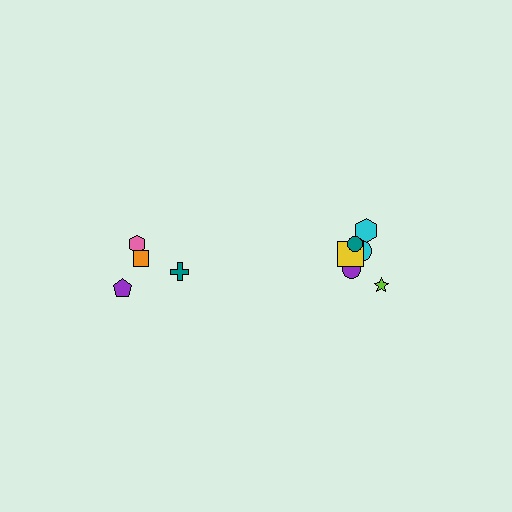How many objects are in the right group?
There are 6 objects.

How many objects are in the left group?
There are 4 objects.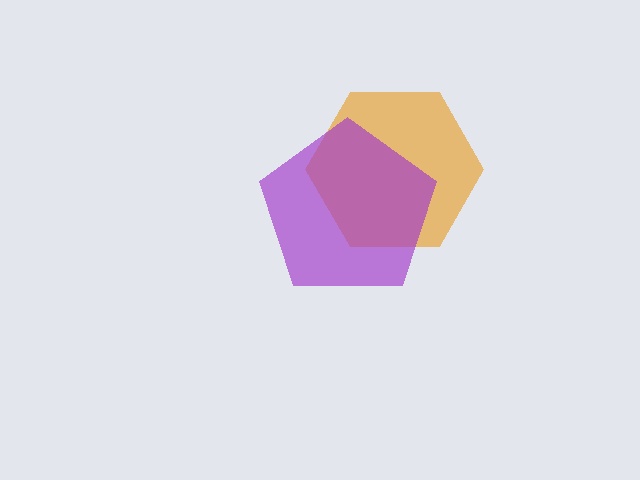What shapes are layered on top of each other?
The layered shapes are: an orange hexagon, a purple pentagon.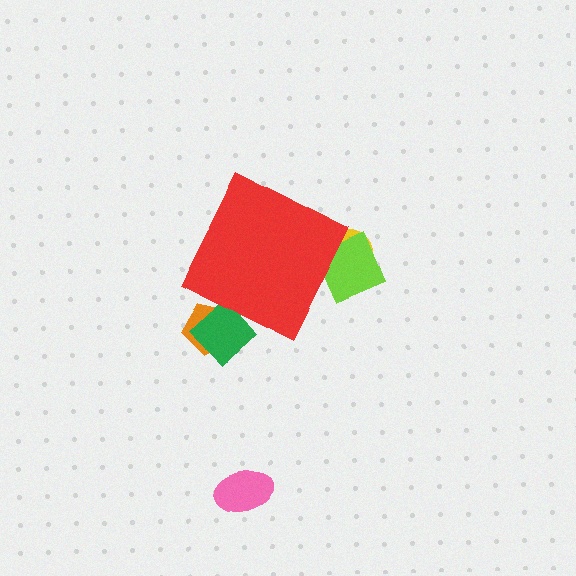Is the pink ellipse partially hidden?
No, the pink ellipse is fully visible.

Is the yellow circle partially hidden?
Yes, the yellow circle is partially hidden behind the red diamond.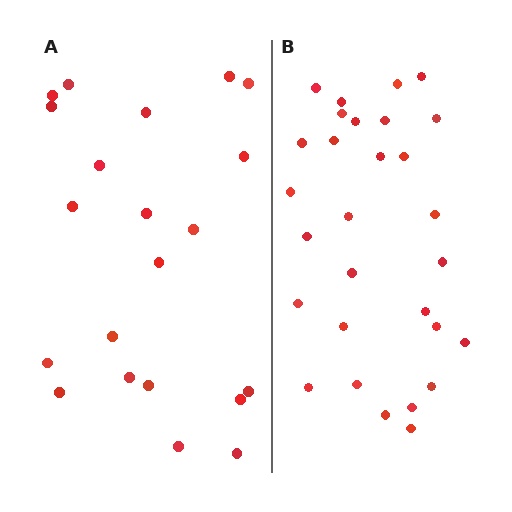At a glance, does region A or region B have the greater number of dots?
Region B (the right region) has more dots.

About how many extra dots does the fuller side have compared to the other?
Region B has roughly 8 or so more dots than region A.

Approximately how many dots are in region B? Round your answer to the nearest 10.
About 30 dots. (The exact count is 29, which rounds to 30.)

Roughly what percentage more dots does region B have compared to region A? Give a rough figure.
About 40% more.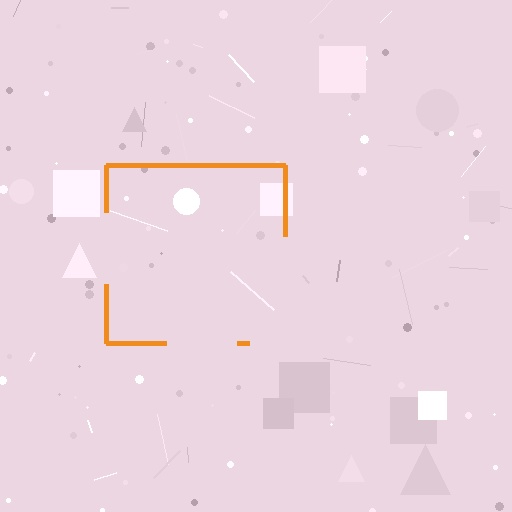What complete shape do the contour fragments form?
The contour fragments form a square.